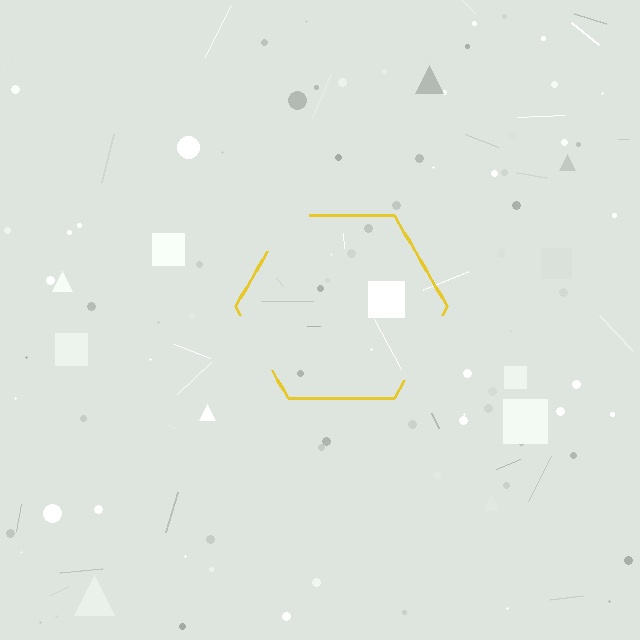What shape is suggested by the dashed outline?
The dashed outline suggests a hexagon.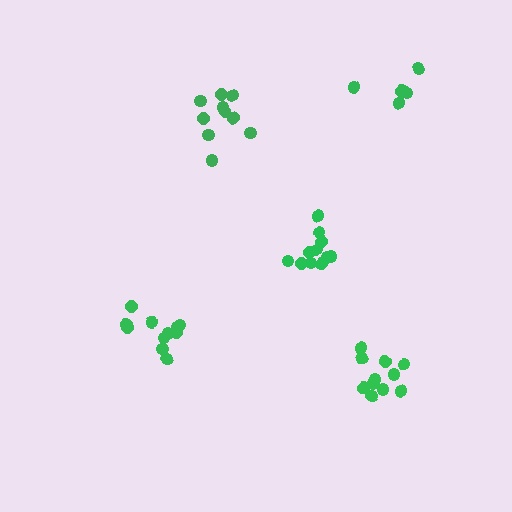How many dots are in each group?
Group 1: 11 dots, Group 2: 10 dots, Group 3: 6 dots, Group 4: 12 dots, Group 5: 11 dots (50 total).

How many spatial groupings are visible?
There are 5 spatial groupings.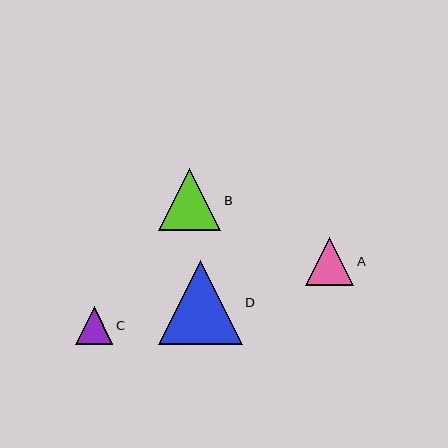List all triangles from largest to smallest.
From largest to smallest: D, B, A, C.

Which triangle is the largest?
Triangle D is the largest with a size of approximately 84 pixels.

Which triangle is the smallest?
Triangle C is the smallest with a size of approximately 37 pixels.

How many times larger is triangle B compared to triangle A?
Triangle B is approximately 1.3 times the size of triangle A.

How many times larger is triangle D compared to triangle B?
Triangle D is approximately 1.4 times the size of triangle B.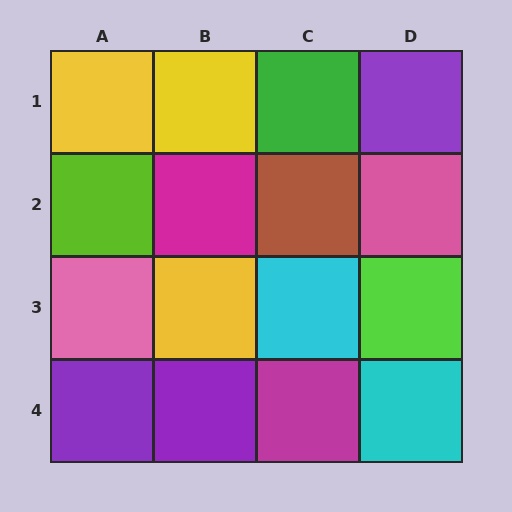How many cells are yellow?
3 cells are yellow.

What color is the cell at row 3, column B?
Yellow.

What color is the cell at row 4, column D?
Cyan.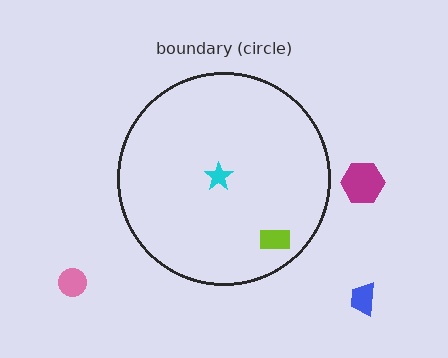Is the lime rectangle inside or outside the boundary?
Inside.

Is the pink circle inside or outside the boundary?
Outside.